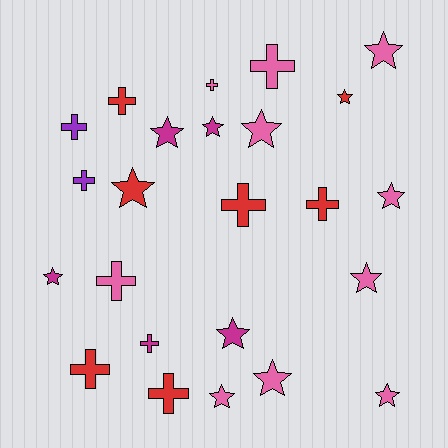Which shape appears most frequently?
Star, with 13 objects.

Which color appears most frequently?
Pink, with 10 objects.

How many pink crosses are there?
There are 3 pink crosses.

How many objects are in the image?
There are 24 objects.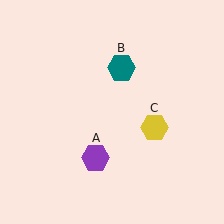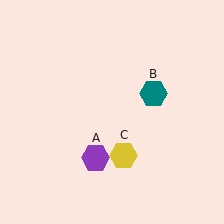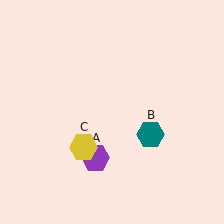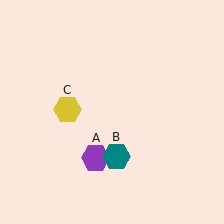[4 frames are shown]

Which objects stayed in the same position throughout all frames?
Purple hexagon (object A) remained stationary.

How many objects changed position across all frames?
2 objects changed position: teal hexagon (object B), yellow hexagon (object C).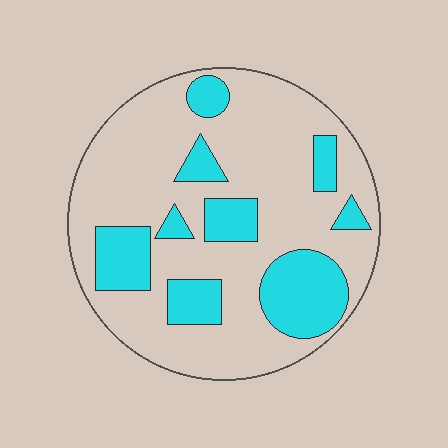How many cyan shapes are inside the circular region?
9.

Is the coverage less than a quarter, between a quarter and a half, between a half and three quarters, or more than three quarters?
Between a quarter and a half.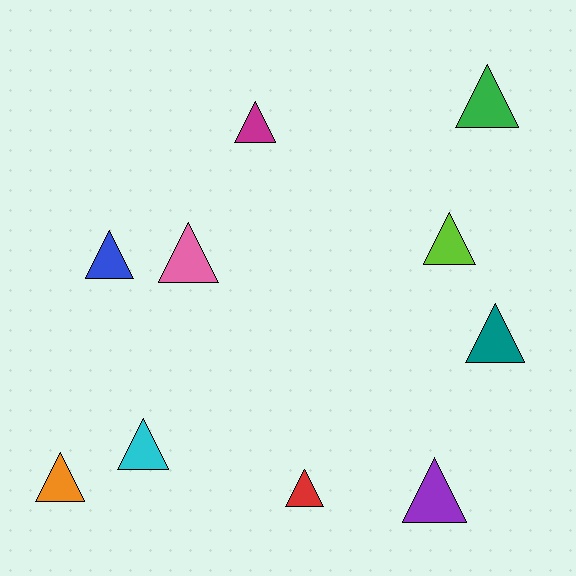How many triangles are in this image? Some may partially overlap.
There are 10 triangles.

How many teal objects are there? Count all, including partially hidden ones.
There is 1 teal object.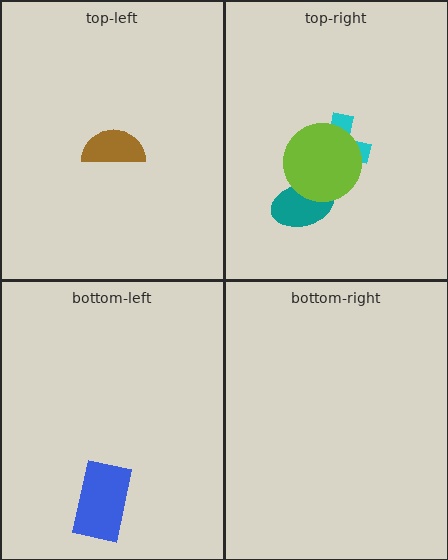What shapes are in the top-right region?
The cyan cross, the teal ellipse, the lime circle.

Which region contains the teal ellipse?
The top-right region.